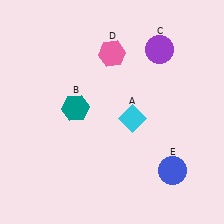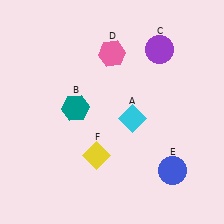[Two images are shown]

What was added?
A yellow diamond (F) was added in Image 2.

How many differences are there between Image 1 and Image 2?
There is 1 difference between the two images.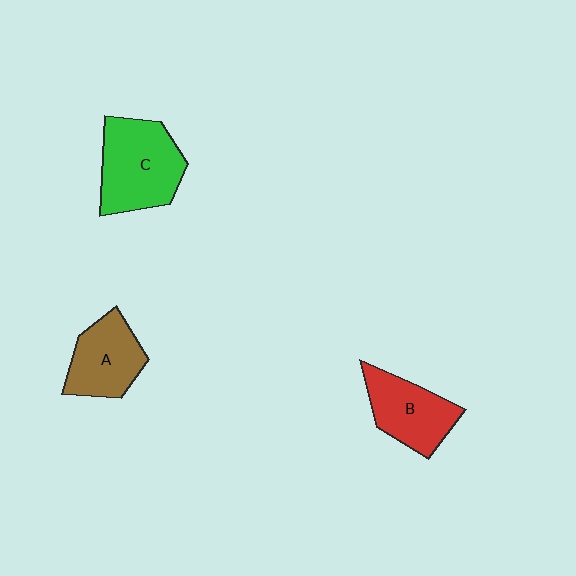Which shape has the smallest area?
Shape A (brown).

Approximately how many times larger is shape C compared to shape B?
Approximately 1.3 times.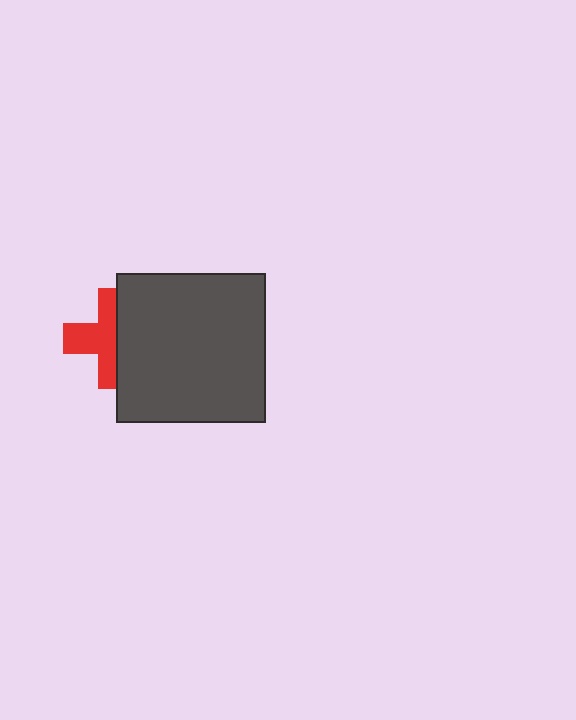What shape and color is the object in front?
The object in front is a dark gray square.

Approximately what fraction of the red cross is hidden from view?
Roughly 46% of the red cross is hidden behind the dark gray square.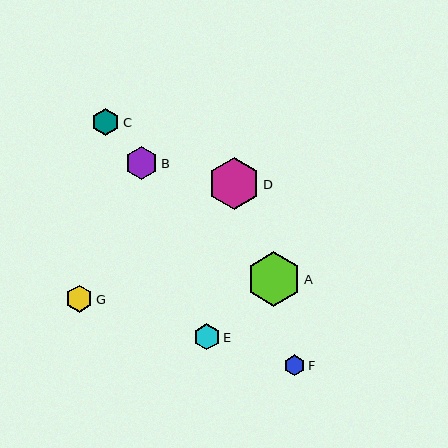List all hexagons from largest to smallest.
From largest to smallest: A, D, B, C, G, E, F.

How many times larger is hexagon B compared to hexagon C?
Hexagon B is approximately 1.2 times the size of hexagon C.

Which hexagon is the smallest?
Hexagon F is the smallest with a size of approximately 21 pixels.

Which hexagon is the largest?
Hexagon A is the largest with a size of approximately 54 pixels.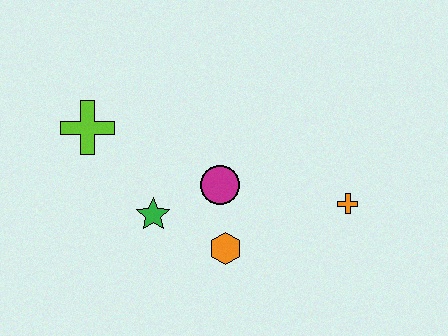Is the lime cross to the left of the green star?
Yes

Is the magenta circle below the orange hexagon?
No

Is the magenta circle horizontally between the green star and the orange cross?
Yes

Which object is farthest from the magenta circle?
The lime cross is farthest from the magenta circle.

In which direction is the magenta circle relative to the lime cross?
The magenta circle is to the right of the lime cross.